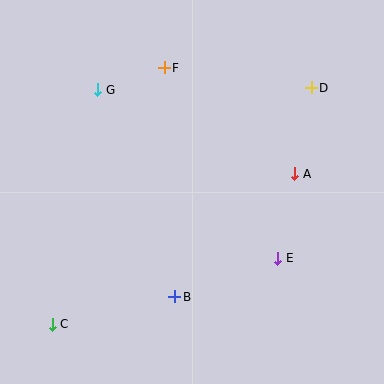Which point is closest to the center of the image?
Point A at (295, 174) is closest to the center.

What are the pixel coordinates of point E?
Point E is at (278, 258).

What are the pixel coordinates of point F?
Point F is at (164, 68).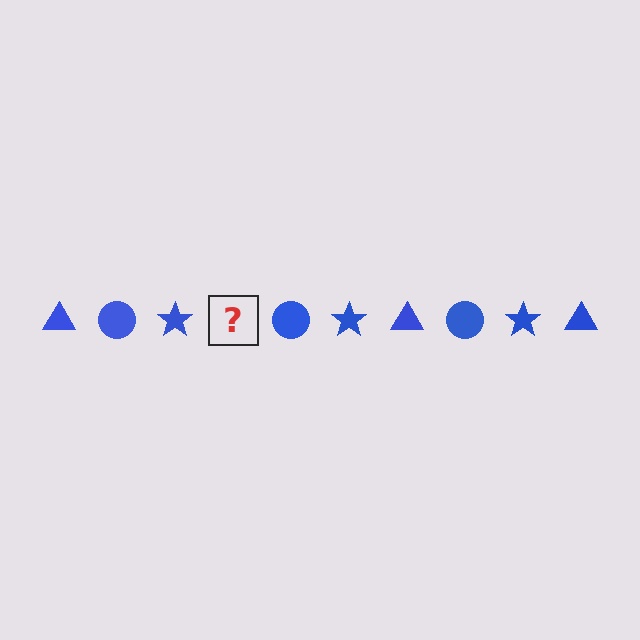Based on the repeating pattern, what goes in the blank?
The blank should be a blue triangle.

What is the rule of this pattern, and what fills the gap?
The rule is that the pattern cycles through triangle, circle, star shapes in blue. The gap should be filled with a blue triangle.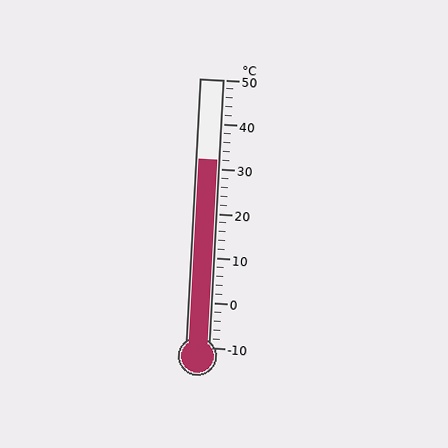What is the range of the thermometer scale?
The thermometer scale ranges from -10°C to 50°C.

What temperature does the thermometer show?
The thermometer shows approximately 32°C.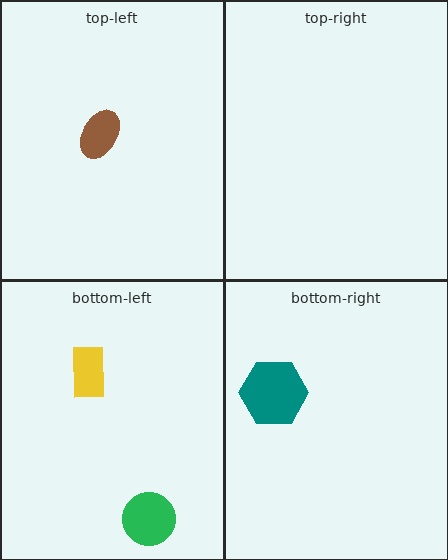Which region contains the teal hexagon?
The bottom-right region.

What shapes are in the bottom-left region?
The yellow rectangle, the green circle.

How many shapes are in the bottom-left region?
2.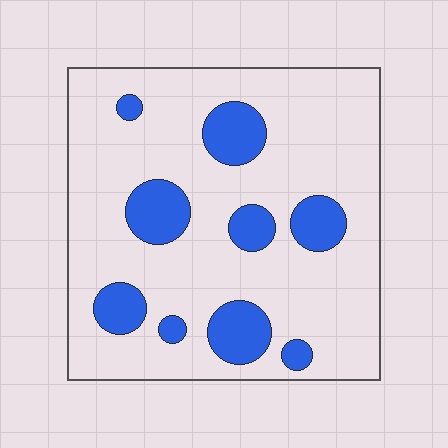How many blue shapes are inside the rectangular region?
9.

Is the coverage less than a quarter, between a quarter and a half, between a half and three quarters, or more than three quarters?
Less than a quarter.